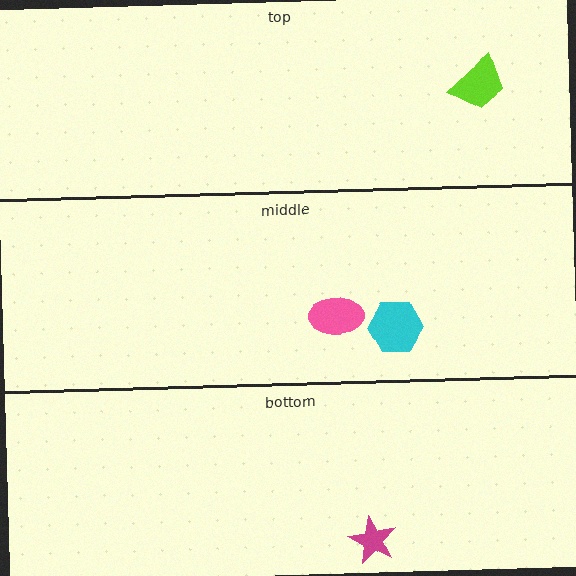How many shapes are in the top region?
1.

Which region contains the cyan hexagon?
The middle region.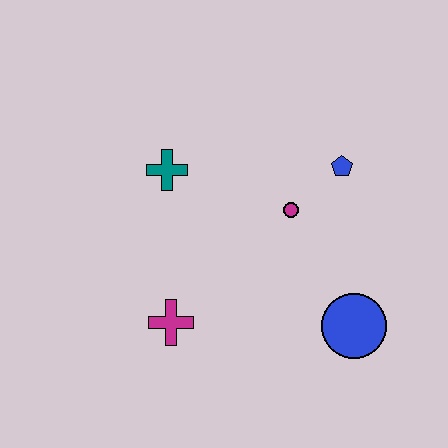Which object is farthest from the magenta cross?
The blue pentagon is farthest from the magenta cross.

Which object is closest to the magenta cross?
The teal cross is closest to the magenta cross.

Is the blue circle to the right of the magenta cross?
Yes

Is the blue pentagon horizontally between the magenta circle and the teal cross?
No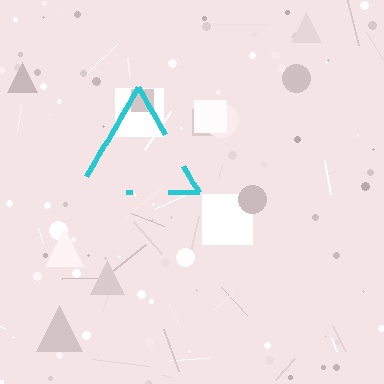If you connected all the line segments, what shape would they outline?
They would outline a triangle.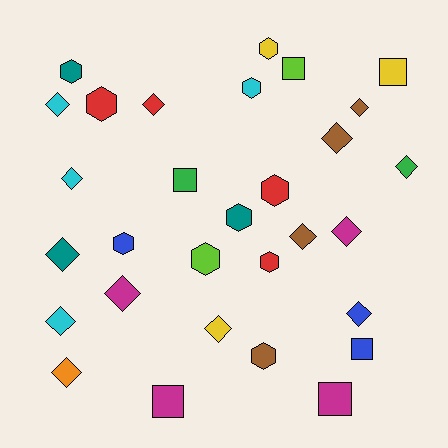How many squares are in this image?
There are 6 squares.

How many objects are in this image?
There are 30 objects.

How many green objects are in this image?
There are 2 green objects.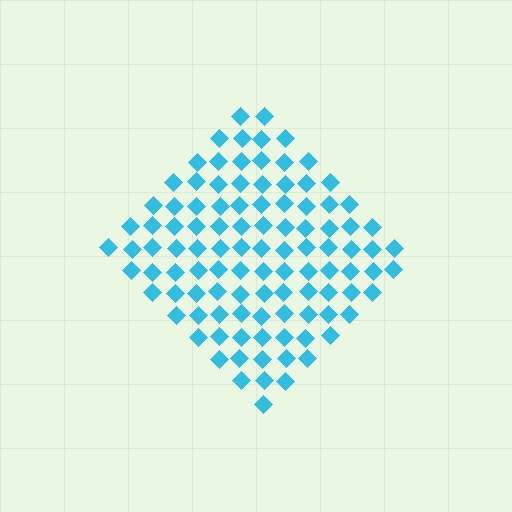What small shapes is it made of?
It is made of small diamonds.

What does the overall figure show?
The overall figure shows a diamond.